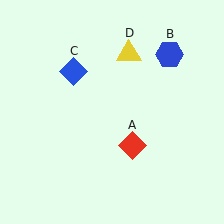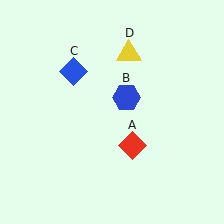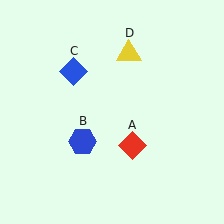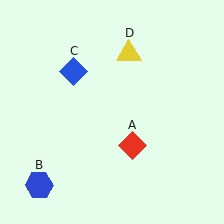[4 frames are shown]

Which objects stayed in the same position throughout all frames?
Red diamond (object A) and blue diamond (object C) and yellow triangle (object D) remained stationary.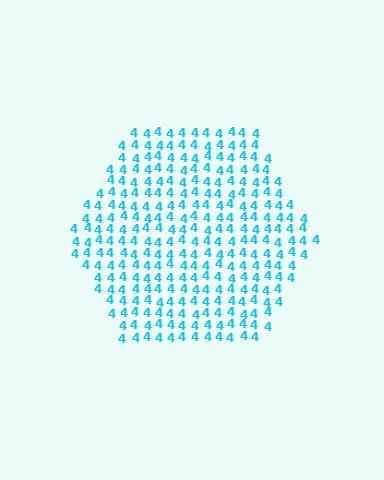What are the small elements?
The small elements are digit 4's.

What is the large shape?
The large shape is a hexagon.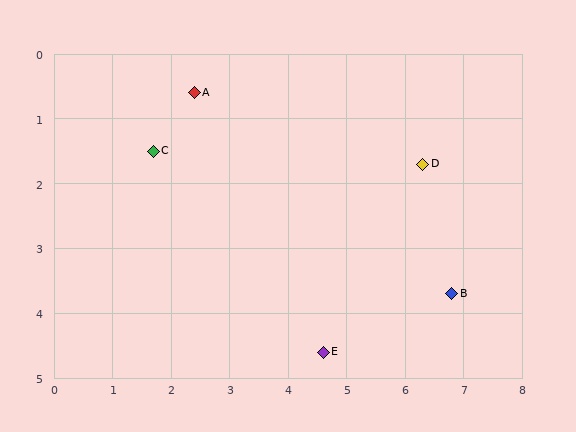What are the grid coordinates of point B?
Point B is at approximately (6.8, 3.7).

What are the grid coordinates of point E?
Point E is at approximately (4.6, 4.6).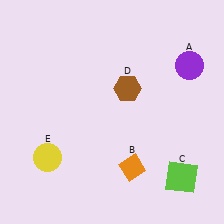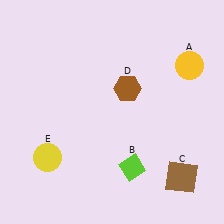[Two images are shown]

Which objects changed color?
A changed from purple to yellow. B changed from orange to lime. C changed from lime to brown.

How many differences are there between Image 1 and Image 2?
There are 3 differences between the two images.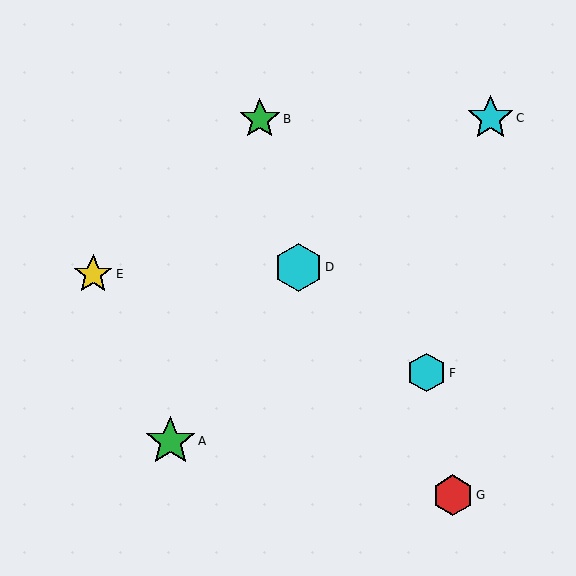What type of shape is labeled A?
Shape A is a green star.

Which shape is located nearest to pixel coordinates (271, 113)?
The green star (labeled B) at (260, 119) is nearest to that location.